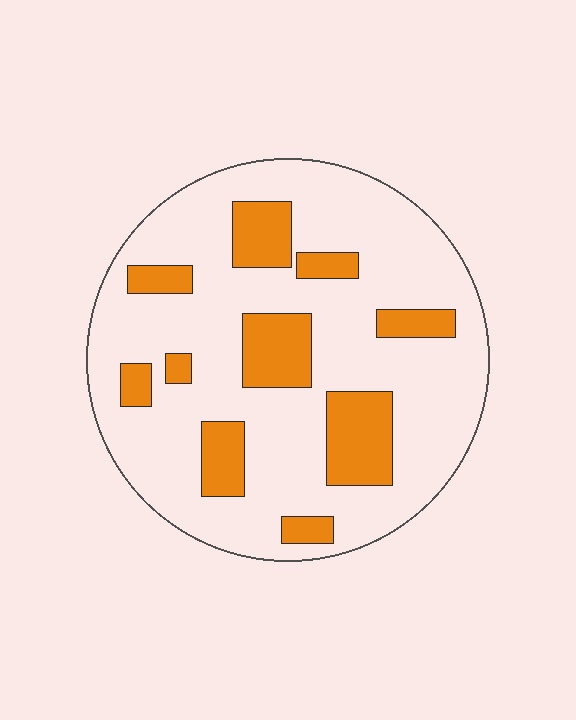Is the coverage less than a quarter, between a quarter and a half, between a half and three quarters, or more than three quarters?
Less than a quarter.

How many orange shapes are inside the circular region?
10.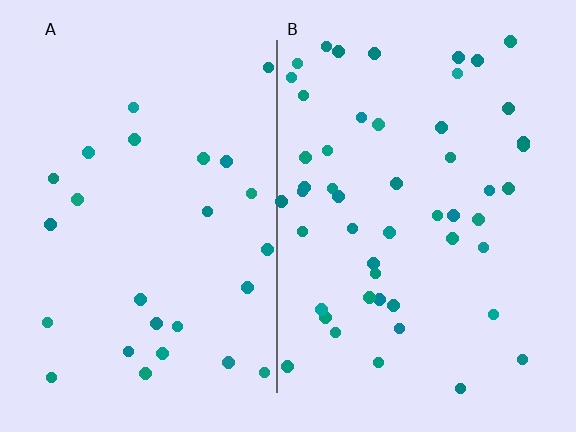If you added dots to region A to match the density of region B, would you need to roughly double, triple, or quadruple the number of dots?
Approximately double.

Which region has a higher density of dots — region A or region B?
B (the right).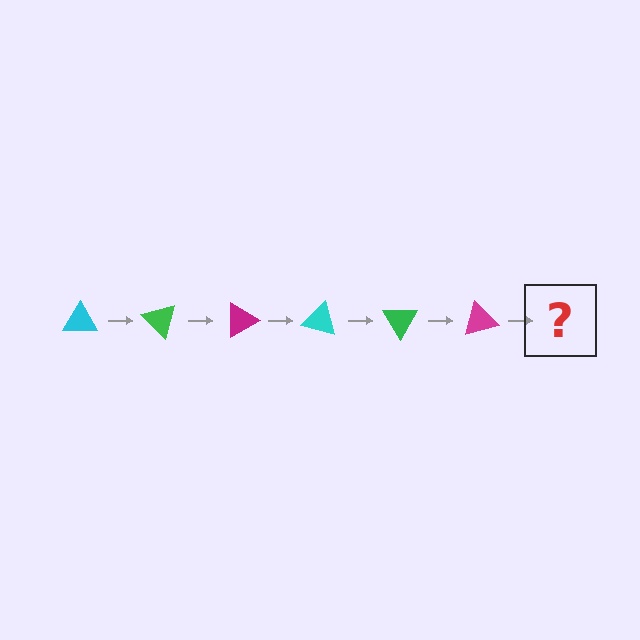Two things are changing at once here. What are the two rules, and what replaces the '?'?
The two rules are that it rotates 45 degrees each step and the color cycles through cyan, green, and magenta. The '?' should be a cyan triangle, rotated 270 degrees from the start.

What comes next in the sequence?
The next element should be a cyan triangle, rotated 270 degrees from the start.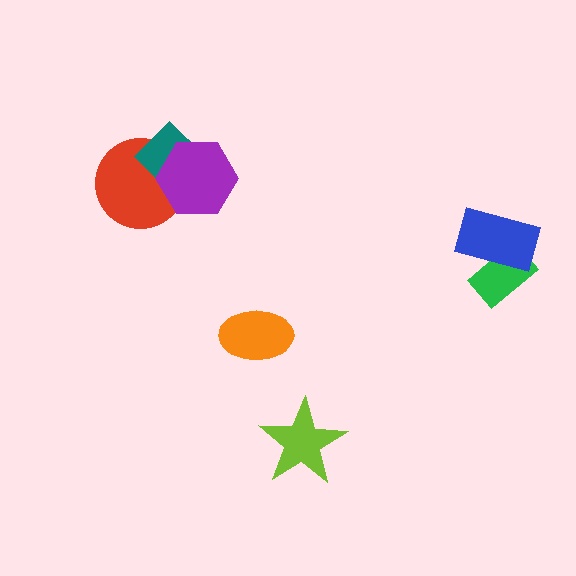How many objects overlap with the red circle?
2 objects overlap with the red circle.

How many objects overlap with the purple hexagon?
2 objects overlap with the purple hexagon.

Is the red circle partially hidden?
Yes, it is partially covered by another shape.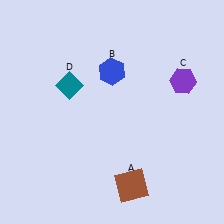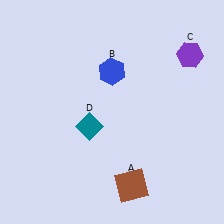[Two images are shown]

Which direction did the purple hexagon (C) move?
The purple hexagon (C) moved up.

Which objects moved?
The objects that moved are: the purple hexagon (C), the teal diamond (D).